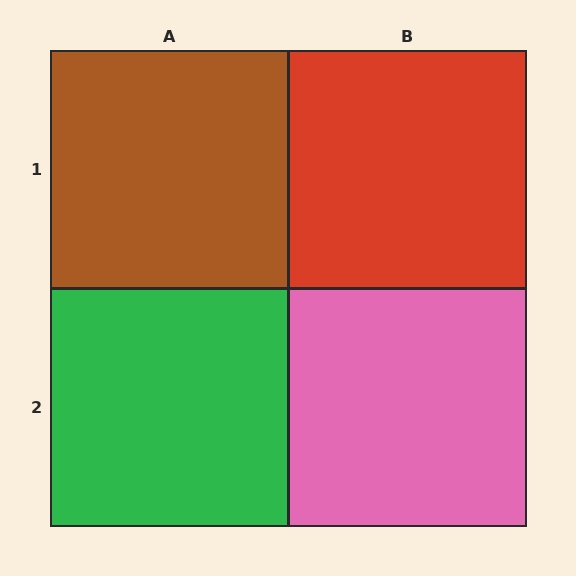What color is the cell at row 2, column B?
Pink.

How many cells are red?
1 cell is red.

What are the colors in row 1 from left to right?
Brown, red.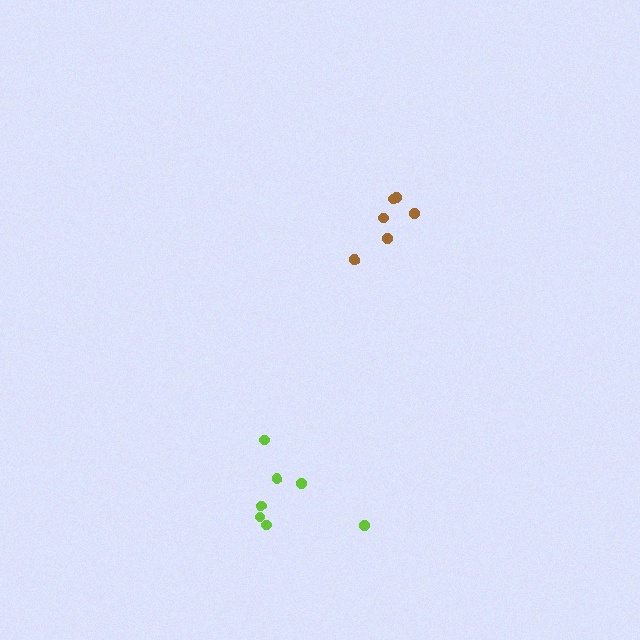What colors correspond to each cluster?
The clusters are colored: lime, brown.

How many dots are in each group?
Group 1: 7 dots, Group 2: 6 dots (13 total).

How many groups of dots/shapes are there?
There are 2 groups.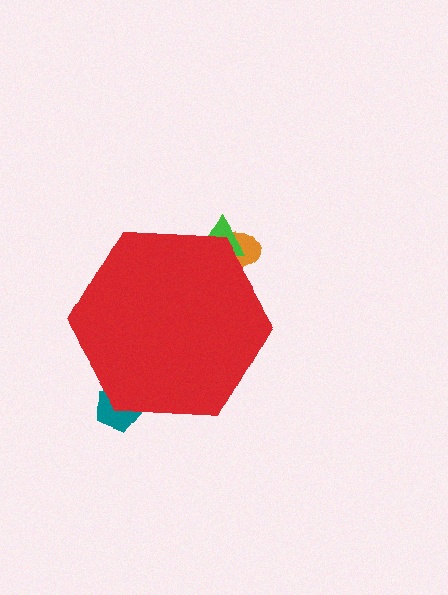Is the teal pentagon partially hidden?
Yes, the teal pentagon is partially hidden behind the red hexagon.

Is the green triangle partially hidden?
Yes, the green triangle is partially hidden behind the red hexagon.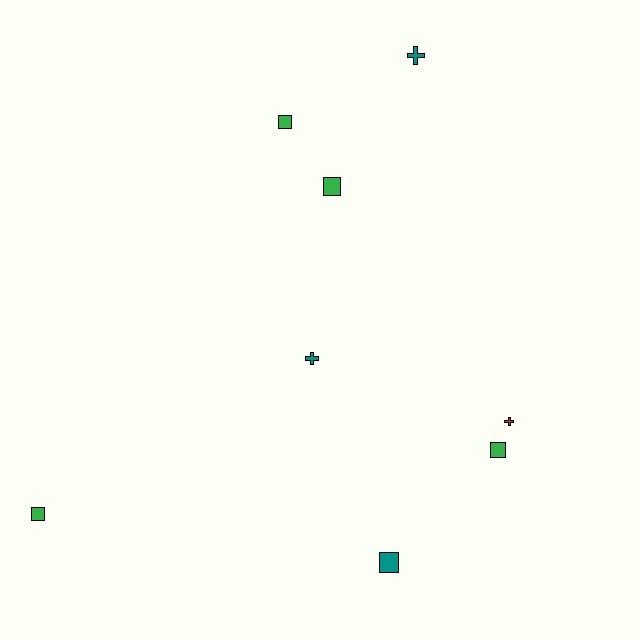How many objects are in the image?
There are 8 objects.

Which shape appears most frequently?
Square, with 5 objects.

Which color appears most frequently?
Green, with 4 objects.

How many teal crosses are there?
There are 2 teal crosses.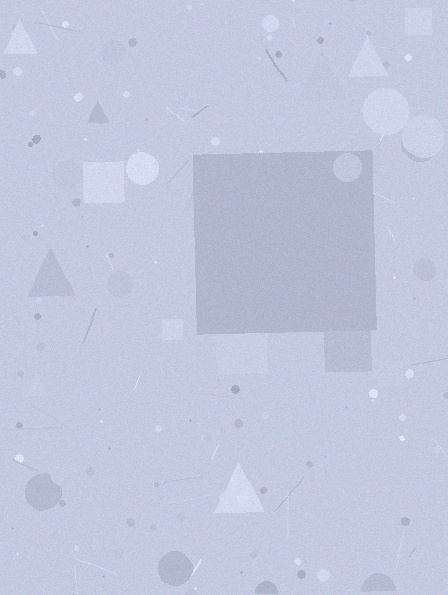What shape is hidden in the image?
A square is hidden in the image.